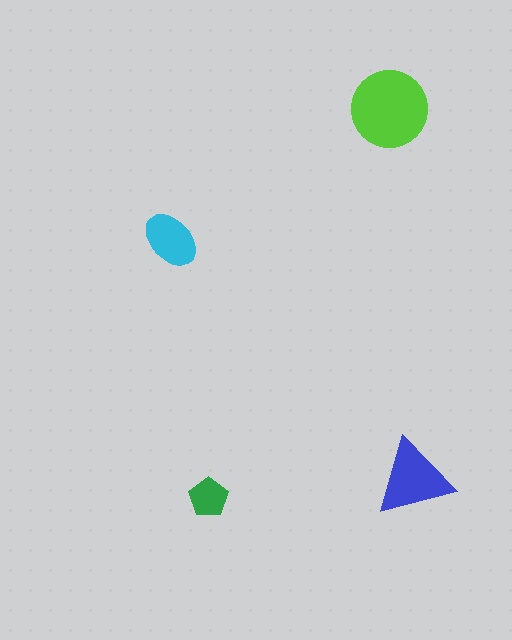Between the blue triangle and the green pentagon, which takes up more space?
The blue triangle.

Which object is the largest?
The lime circle.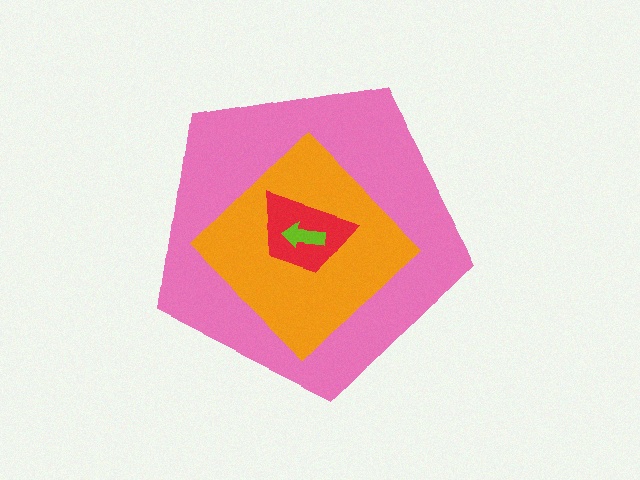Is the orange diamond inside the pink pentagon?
Yes.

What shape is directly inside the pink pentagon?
The orange diamond.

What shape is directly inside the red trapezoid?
The lime arrow.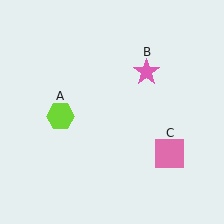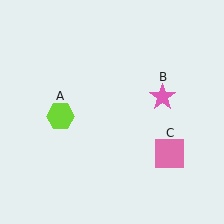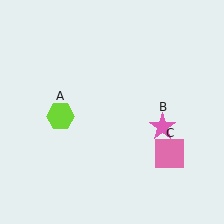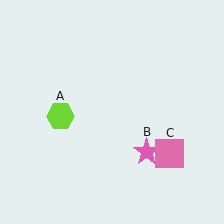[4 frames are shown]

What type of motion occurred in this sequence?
The pink star (object B) rotated clockwise around the center of the scene.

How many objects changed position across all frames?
1 object changed position: pink star (object B).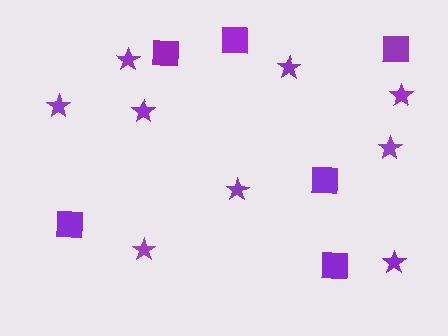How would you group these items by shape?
There are 2 groups: one group of stars (9) and one group of squares (6).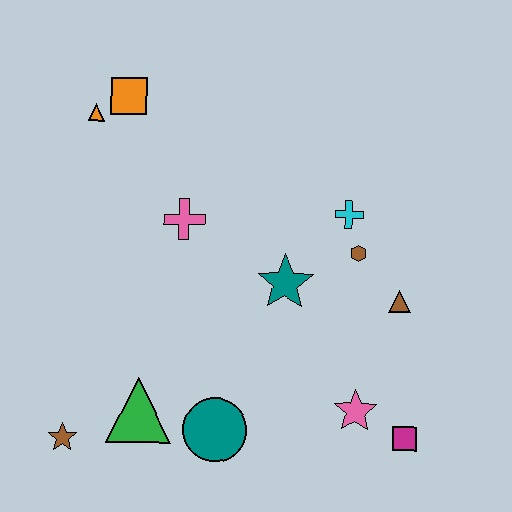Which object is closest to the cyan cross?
The brown hexagon is closest to the cyan cross.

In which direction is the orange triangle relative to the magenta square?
The orange triangle is above the magenta square.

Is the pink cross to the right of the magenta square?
No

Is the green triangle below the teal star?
Yes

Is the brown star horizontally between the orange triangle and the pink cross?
No